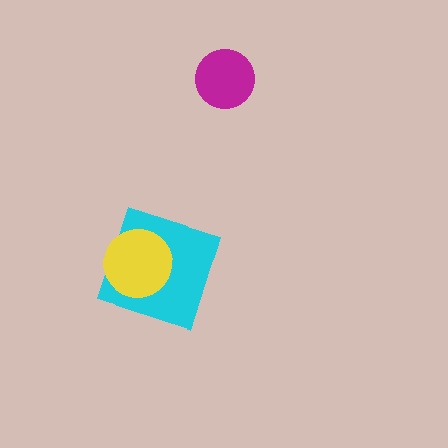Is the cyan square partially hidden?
Yes, it is partially covered by another shape.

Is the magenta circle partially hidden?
No, no other shape covers it.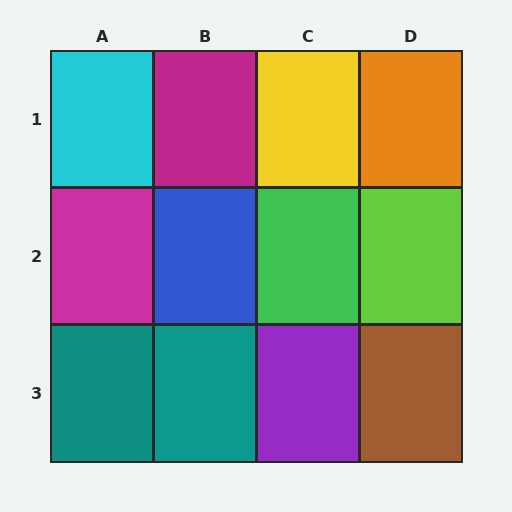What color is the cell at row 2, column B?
Blue.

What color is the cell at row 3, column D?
Brown.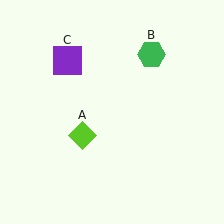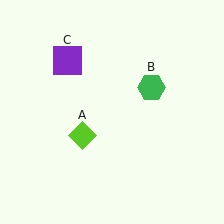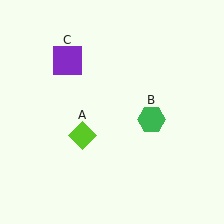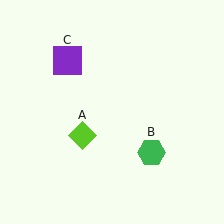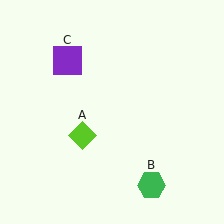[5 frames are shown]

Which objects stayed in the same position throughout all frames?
Lime diamond (object A) and purple square (object C) remained stationary.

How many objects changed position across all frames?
1 object changed position: green hexagon (object B).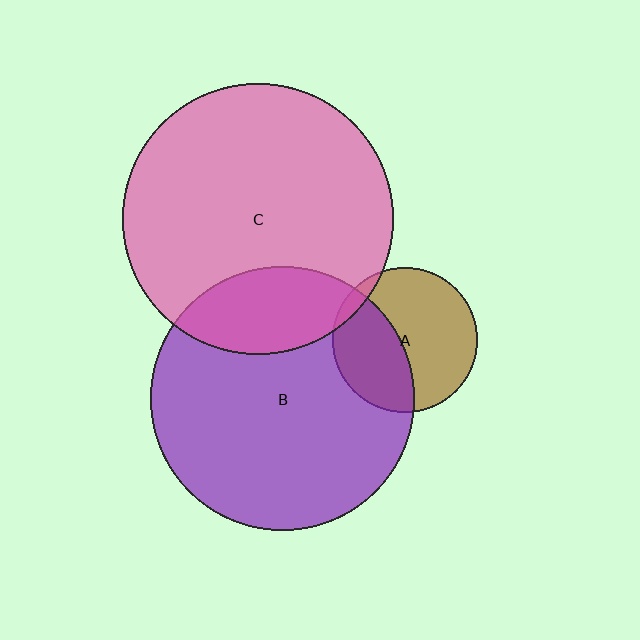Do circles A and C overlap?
Yes.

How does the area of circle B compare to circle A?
Approximately 3.3 times.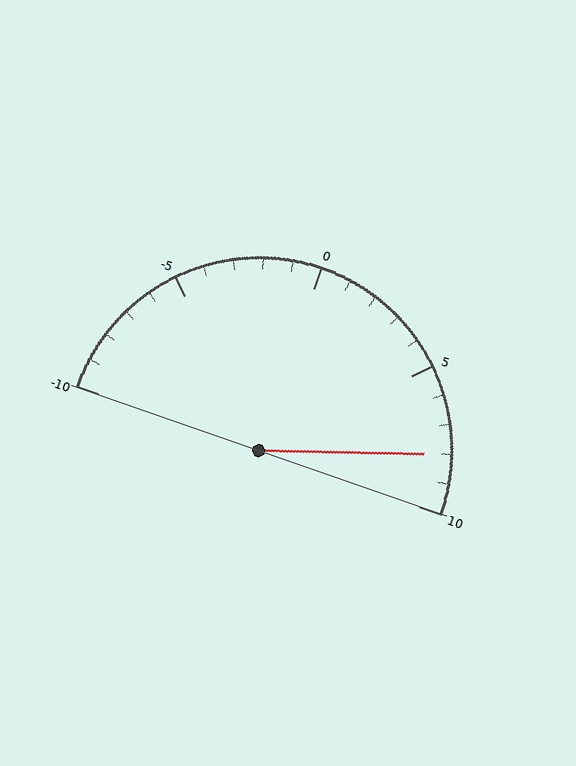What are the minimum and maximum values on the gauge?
The gauge ranges from -10 to 10.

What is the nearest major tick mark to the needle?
The nearest major tick mark is 10.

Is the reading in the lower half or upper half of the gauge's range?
The reading is in the upper half of the range (-10 to 10).